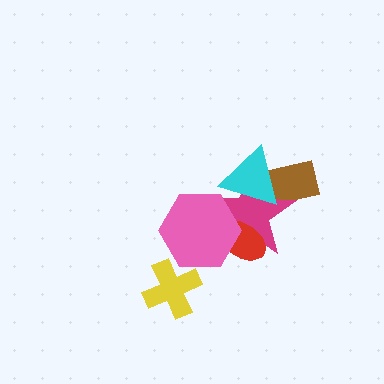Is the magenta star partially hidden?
Yes, it is partially covered by another shape.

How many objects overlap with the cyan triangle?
2 objects overlap with the cyan triangle.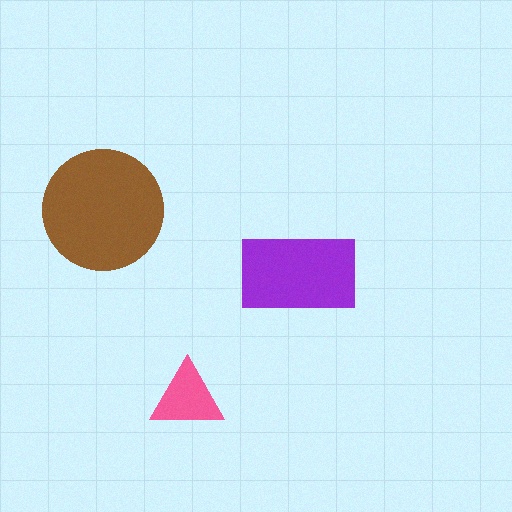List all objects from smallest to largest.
The pink triangle, the purple rectangle, the brown circle.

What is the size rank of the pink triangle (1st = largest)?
3rd.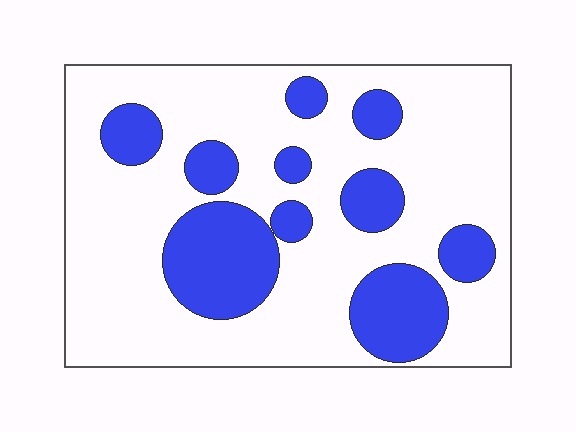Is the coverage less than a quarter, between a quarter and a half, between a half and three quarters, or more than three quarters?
Between a quarter and a half.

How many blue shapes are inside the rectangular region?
10.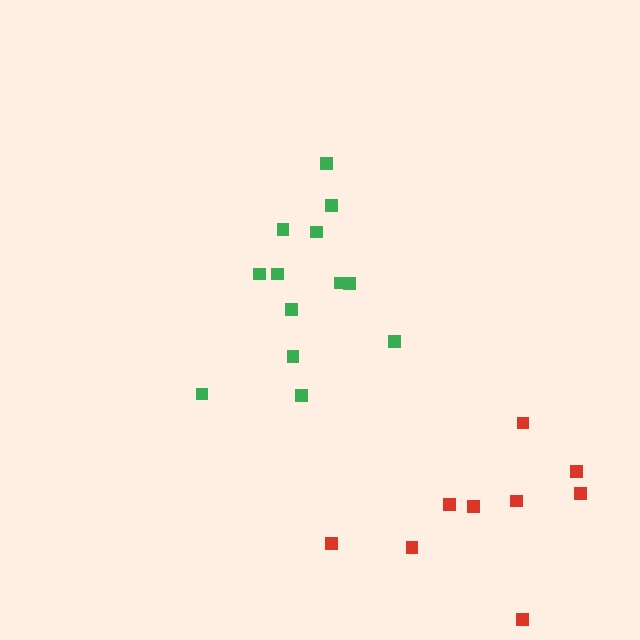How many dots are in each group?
Group 1: 13 dots, Group 2: 9 dots (22 total).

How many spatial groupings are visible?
There are 2 spatial groupings.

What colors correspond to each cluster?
The clusters are colored: green, red.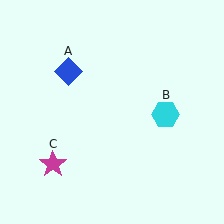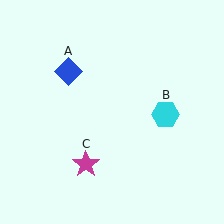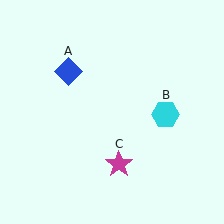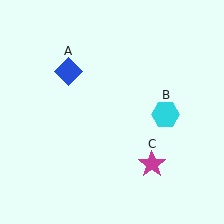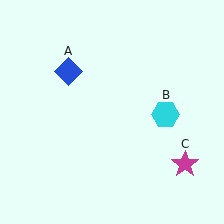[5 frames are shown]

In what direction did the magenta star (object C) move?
The magenta star (object C) moved right.